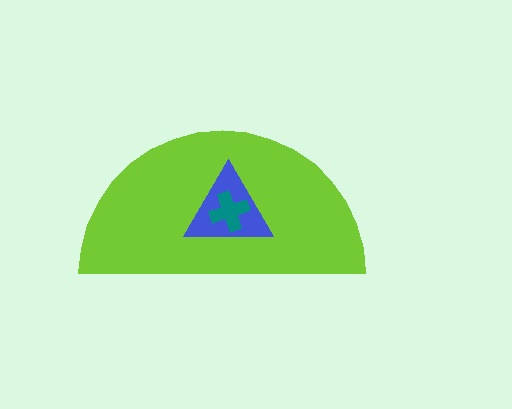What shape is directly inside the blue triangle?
The teal cross.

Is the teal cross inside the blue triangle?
Yes.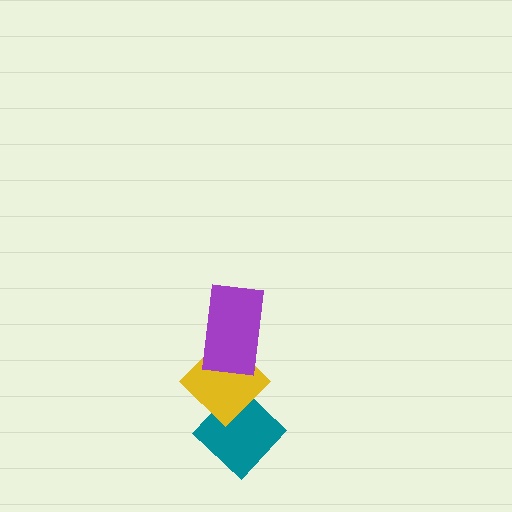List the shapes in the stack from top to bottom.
From top to bottom: the purple rectangle, the yellow diamond, the teal diamond.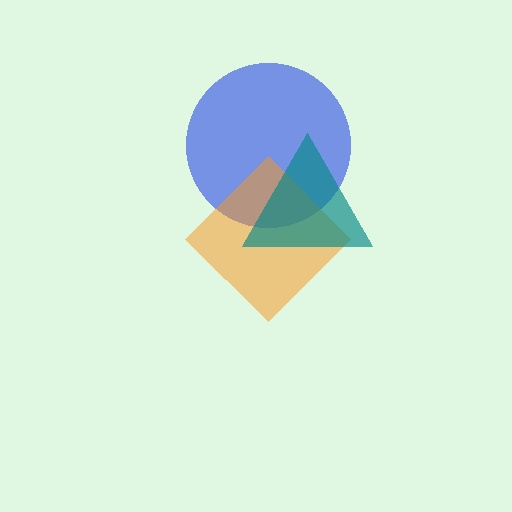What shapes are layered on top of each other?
The layered shapes are: a blue circle, an orange diamond, a teal triangle.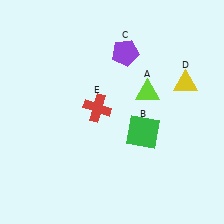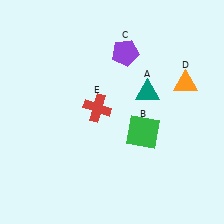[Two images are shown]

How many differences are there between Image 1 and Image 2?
There are 2 differences between the two images.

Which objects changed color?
A changed from lime to teal. D changed from yellow to orange.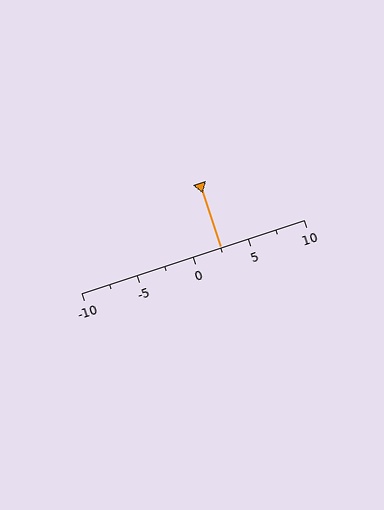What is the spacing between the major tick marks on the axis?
The major ticks are spaced 5 apart.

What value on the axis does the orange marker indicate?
The marker indicates approximately 2.5.